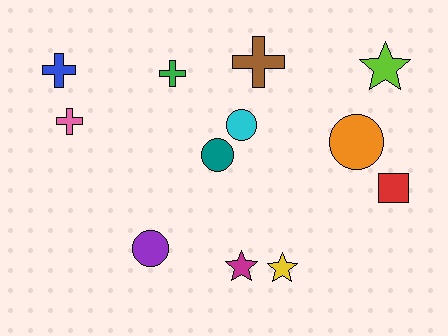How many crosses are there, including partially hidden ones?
There are 4 crosses.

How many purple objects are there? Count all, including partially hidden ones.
There is 1 purple object.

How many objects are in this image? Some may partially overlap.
There are 12 objects.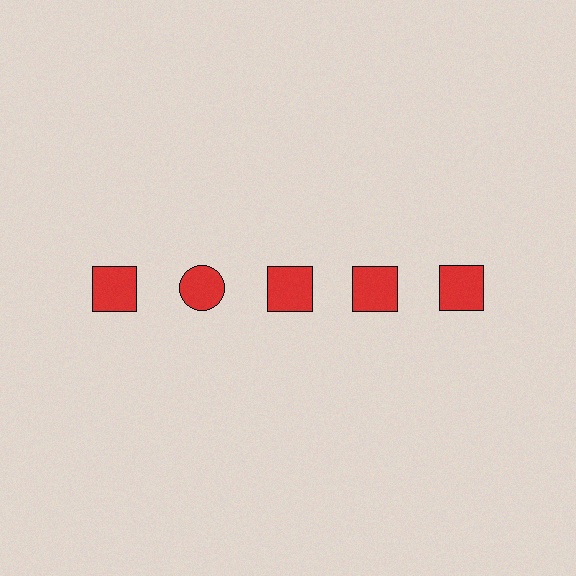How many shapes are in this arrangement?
There are 5 shapes arranged in a grid pattern.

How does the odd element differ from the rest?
It has a different shape: circle instead of square.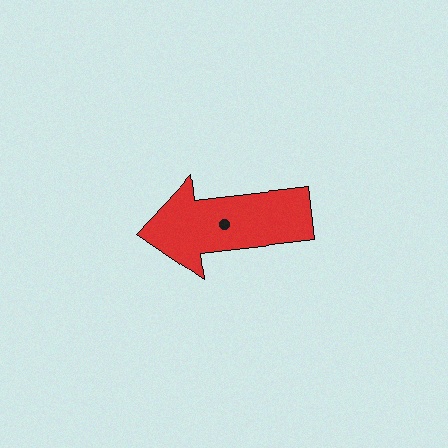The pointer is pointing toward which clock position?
Roughly 9 o'clock.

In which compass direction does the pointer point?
West.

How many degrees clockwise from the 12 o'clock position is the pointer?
Approximately 263 degrees.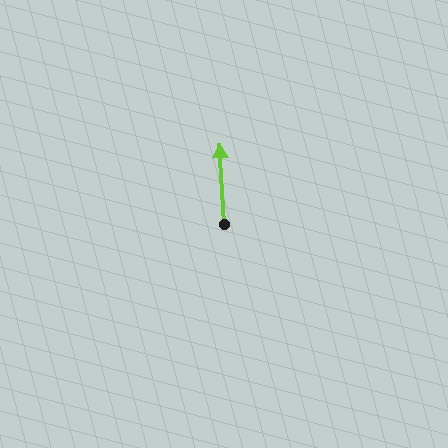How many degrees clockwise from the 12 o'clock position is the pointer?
Approximately 357 degrees.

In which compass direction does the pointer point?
North.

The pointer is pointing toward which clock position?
Roughly 12 o'clock.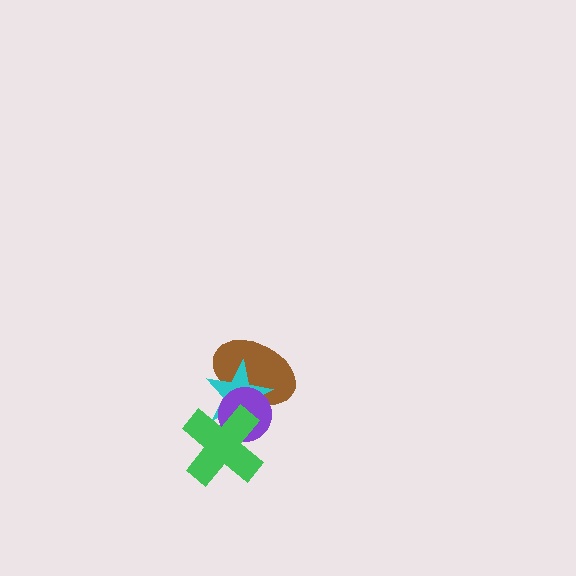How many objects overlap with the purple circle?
3 objects overlap with the purple circle.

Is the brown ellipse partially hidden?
Yes, it is partially covered by another shape.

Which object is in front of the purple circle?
The green cross is in front of the purple circle.